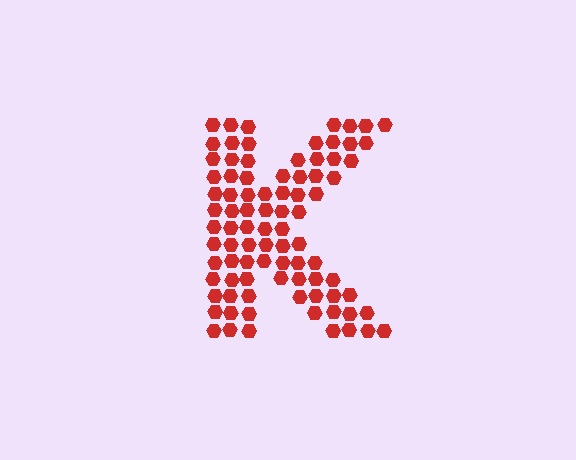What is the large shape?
The large shape is the letter K.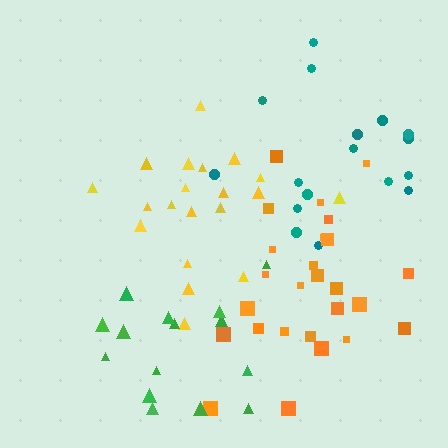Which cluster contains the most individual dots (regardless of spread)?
Orange (26).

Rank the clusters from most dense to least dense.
orange, yellow, green, teal.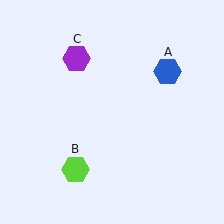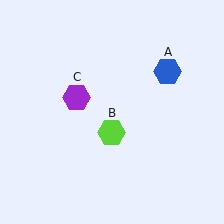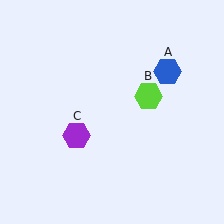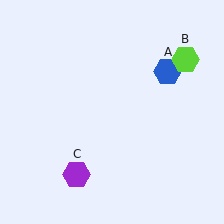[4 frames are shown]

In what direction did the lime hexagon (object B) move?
The lime hexagon (object B) moved up and to the right.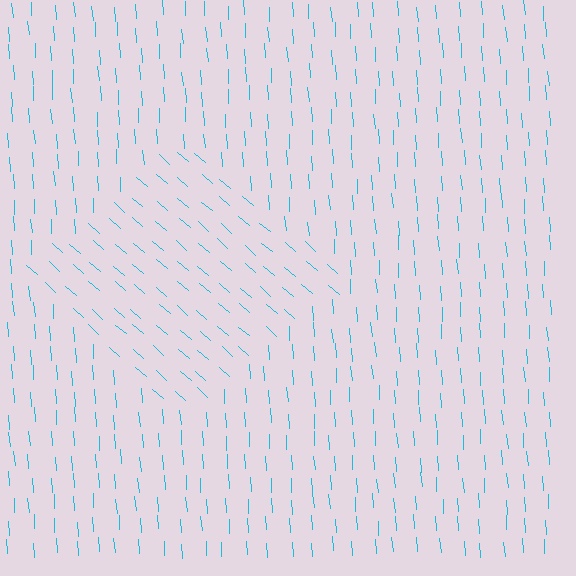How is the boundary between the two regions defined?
The boundary is defined purely by a change in line orientation (approximately 45 degrees difference). All lines are the same color and thickness.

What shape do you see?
I see a diamond.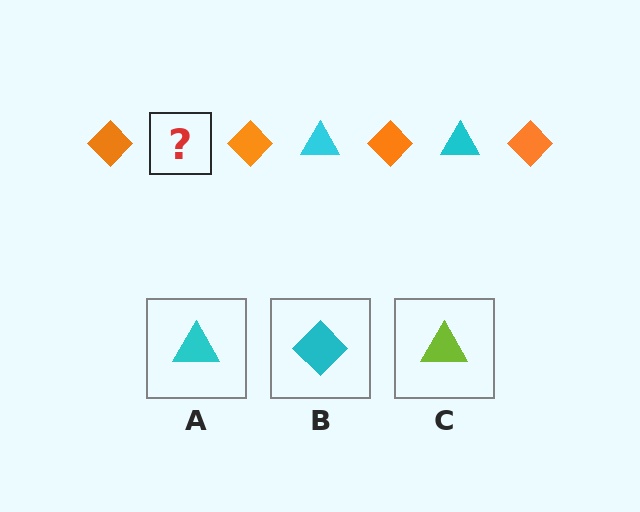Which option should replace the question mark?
Option A.